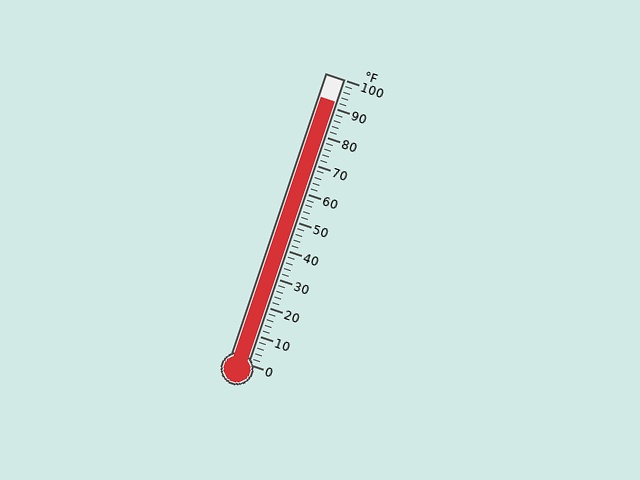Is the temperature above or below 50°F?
The temperature is above 50°F.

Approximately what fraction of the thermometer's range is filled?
The thermometer is filled to approximately 90% of its range.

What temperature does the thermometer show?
The thermometer shows approximately 92°F.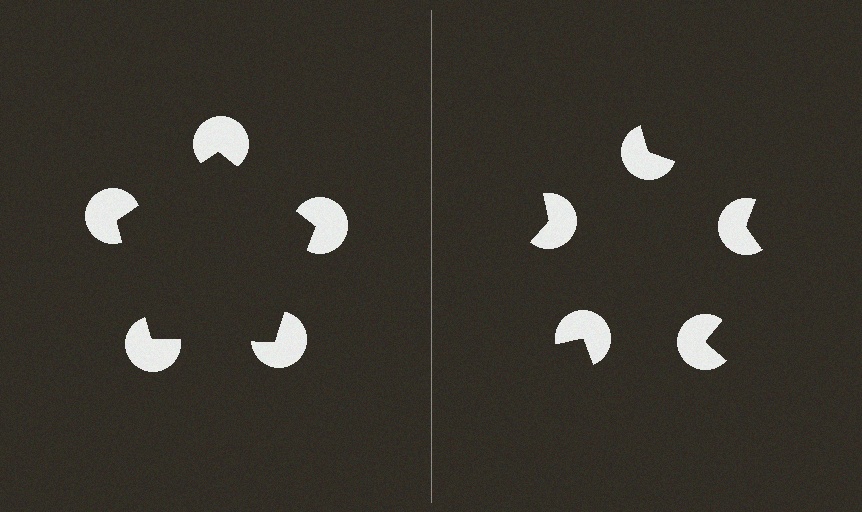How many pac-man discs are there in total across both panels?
10 — 5 on each side.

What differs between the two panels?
The pac-man discs are positioned identically on both sides; only the wedge orientations differ. On the left they align to a pentagon; on the right they are misaligned.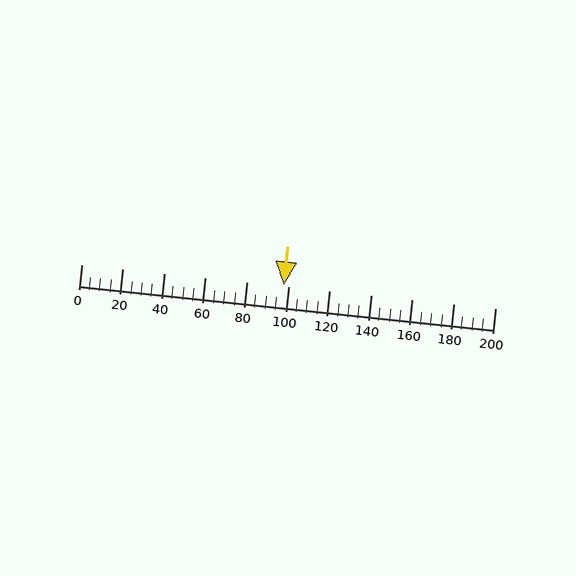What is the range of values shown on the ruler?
The ruler shows values from 0 to 200.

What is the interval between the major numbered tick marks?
The major tick marks are spaced 20 units apart.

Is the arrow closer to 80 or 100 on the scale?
The arrow is closer to 100.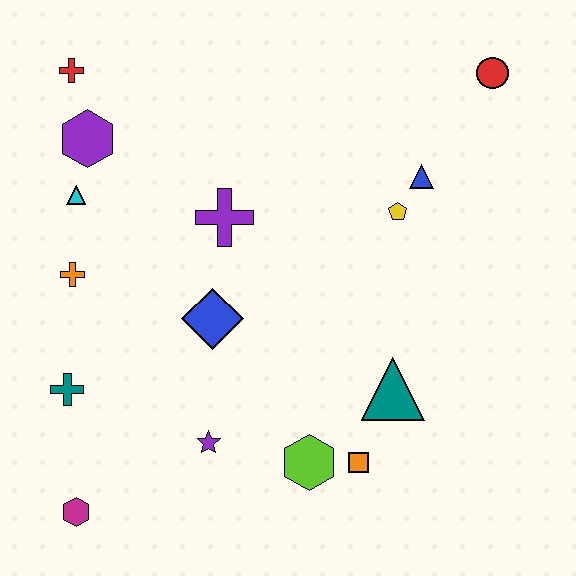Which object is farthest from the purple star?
The red circle is farthest from the purple star.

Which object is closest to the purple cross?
The blue diamond is closest to the purple cross.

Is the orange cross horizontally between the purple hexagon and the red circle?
No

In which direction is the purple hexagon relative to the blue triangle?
The purple hexagon is to the left of the blue triangle.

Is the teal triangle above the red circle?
No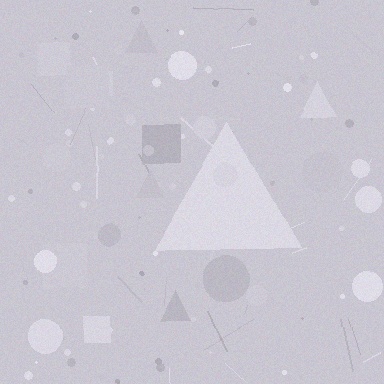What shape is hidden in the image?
A triangle is hidden in the image.